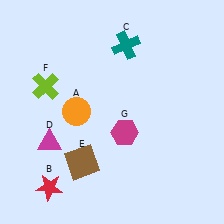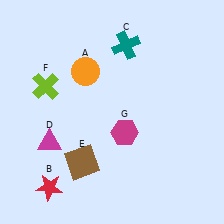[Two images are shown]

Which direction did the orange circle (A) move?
The orange circle (A) moved up.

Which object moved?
The orange circle (A) moved up.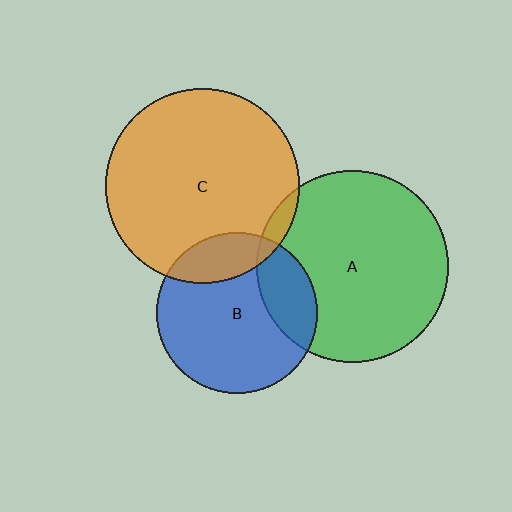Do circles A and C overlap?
Yes.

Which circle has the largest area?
Circle C (orange).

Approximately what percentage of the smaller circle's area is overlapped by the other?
Approximately 5%.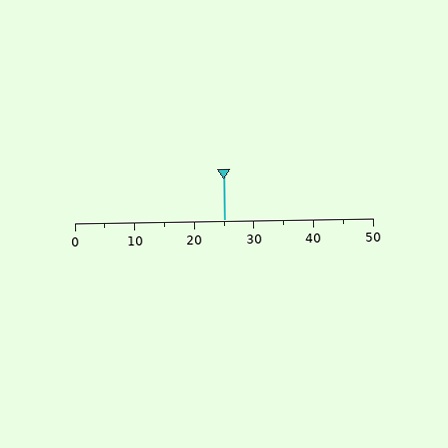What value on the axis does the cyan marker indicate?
The marker indicates approximately 25.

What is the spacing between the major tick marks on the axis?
The major ticks are spaced 10 apart.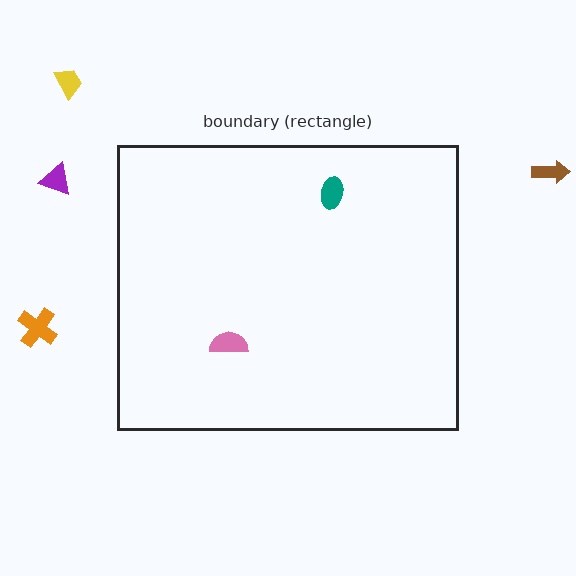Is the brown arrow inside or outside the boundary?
Outside.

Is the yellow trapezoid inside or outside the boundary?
Outside.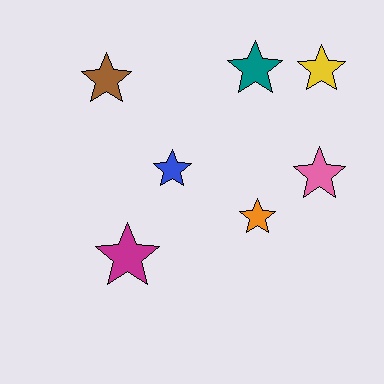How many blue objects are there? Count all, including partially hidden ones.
There is 1 blue object.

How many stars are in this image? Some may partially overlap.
There are 7 stars.